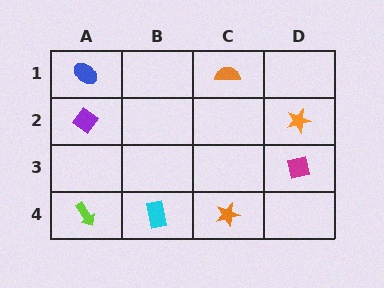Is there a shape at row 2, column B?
No, that cell is empty.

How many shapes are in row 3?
1 shape.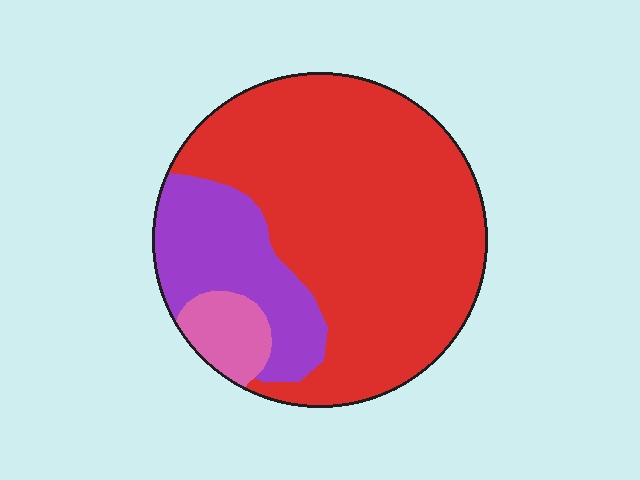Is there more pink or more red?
Red.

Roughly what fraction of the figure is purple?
Purple takes up less than a quarter of the figure.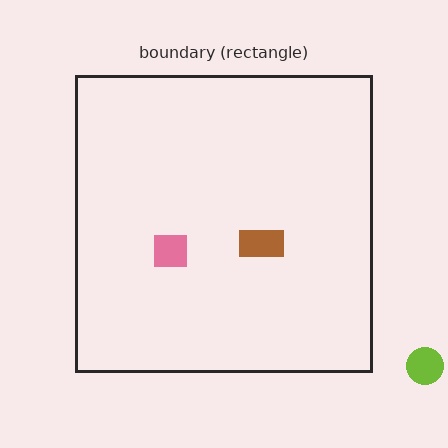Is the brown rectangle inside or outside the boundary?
Inside.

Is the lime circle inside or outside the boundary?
Outside.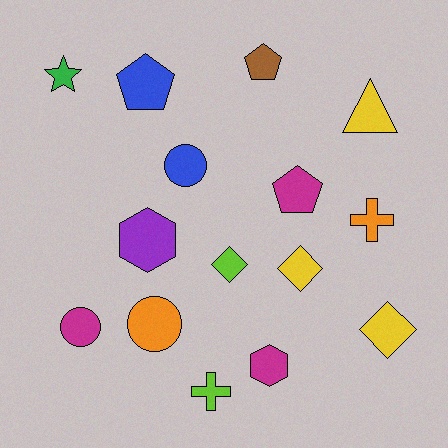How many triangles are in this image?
There is 1 triangle.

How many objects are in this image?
There are 15 objects.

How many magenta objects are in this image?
There are 3 magenta objects.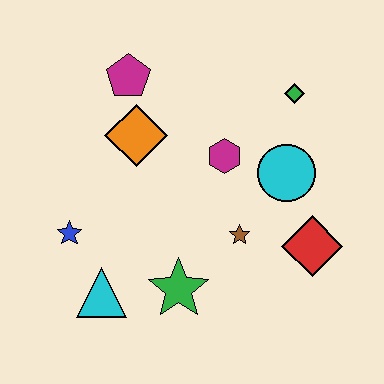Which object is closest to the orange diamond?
The magenta pentagon is closest to the orange diamond.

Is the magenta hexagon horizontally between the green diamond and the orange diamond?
Yes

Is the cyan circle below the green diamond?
Yes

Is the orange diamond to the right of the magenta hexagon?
No